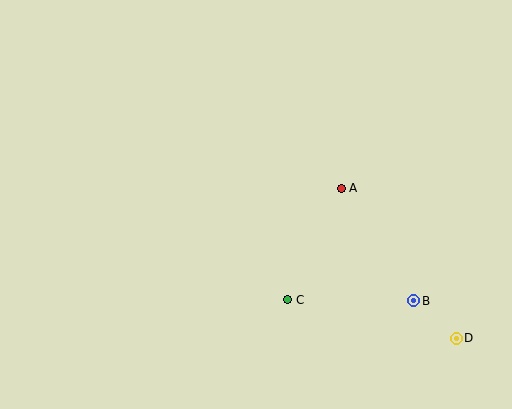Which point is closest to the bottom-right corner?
Point D is closest to the bottom-right corner.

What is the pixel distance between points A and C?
The distance between A and C is 124 pixels.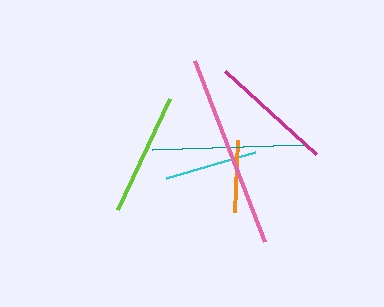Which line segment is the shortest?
The orange line is the shortest at approximately 72 pixels.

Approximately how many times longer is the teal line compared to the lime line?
The teal line is approximately 1.2 times the length of the lime line.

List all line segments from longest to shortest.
From longest to shortest: pink, teal, magenta, lime, cyan, orange.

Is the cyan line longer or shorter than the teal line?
The teal line is longer than the cyan line.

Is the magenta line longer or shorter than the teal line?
The teal line is longer than the magenta line.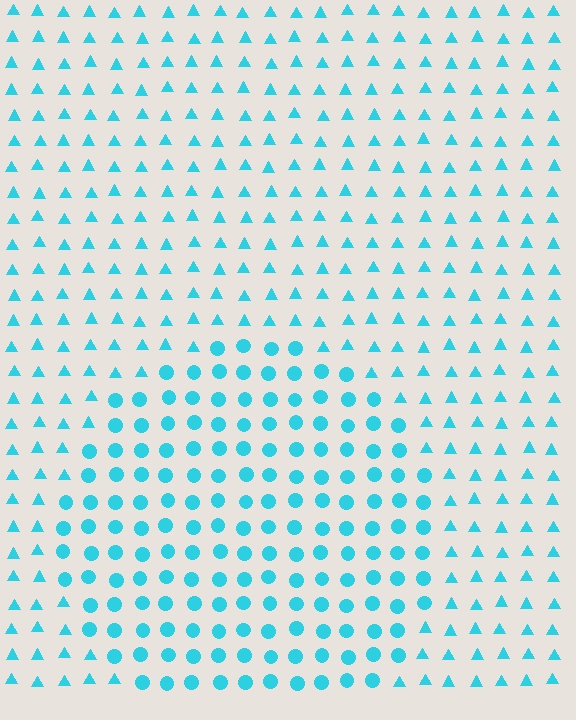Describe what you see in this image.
The image is filled with small cyan elements arranged in a uniform grid. A circle-shaped region contains circles, while the surrounding area contains triangles. The boundary is defined purely by the change in element shape.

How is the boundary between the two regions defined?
The boundary is defined by a change in element shape: circles inside vs. triangles outside. All elements share the same color and spacing.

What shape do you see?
I see a circle.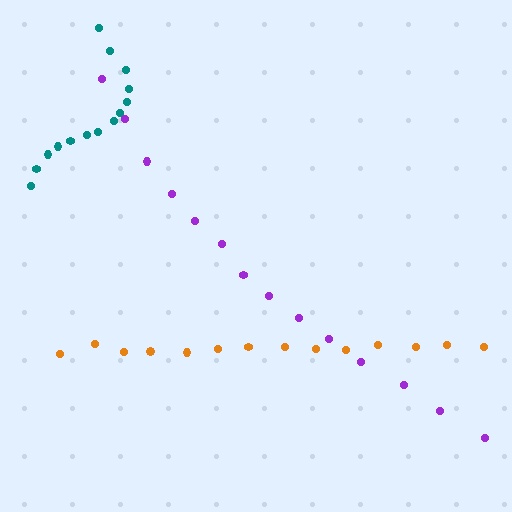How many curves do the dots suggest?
There are 3 distinct paths.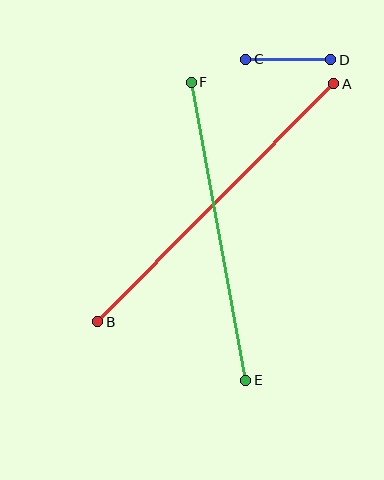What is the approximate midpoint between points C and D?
The midpoint is at approximately (288, 59) pixels.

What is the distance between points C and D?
The distance is approximately 85 pixels.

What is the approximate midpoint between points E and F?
The midpoint is at approximately (219, 231) pixels.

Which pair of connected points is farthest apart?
Points A and B are farthest apart.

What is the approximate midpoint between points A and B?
The midpoint is at approximately (216, 203) pixels.